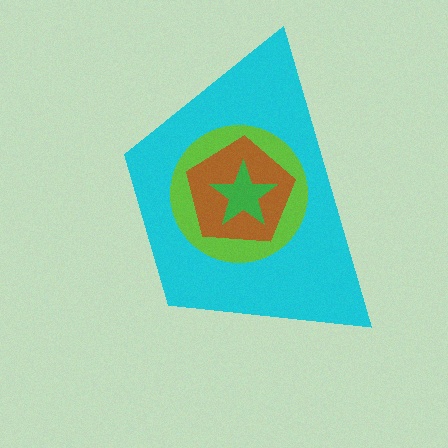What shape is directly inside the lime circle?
The brown pentagon.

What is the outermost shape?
The cyan trapezoid.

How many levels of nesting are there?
4.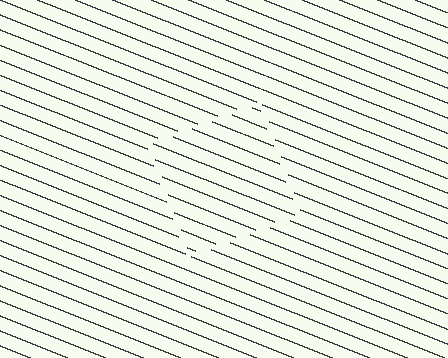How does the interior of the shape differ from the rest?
The interior of the shape contains the same grating, shifted by half a period — the contour is defined by the phase discontinuity where line-ends from the inner and outer gratings abut.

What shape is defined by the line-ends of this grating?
An illusory square. The interior of the shape contains the same grating, shifted by half a period — the contour is defined by the phase discontinuity where line-ends from the inner and outer gratings abut.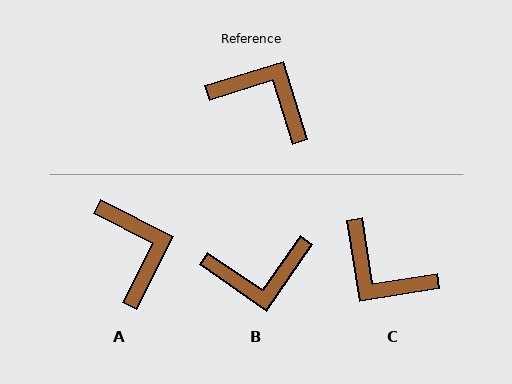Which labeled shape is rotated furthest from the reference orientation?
C, about 171 degrees away.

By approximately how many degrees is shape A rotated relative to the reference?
Approximately 44 degrees clockwise.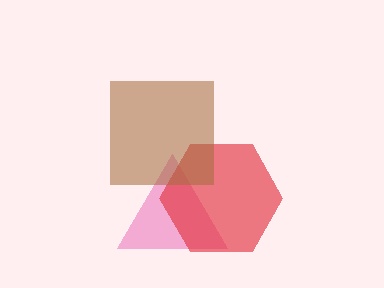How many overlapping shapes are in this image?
There are 3 overlapping shapes in the image.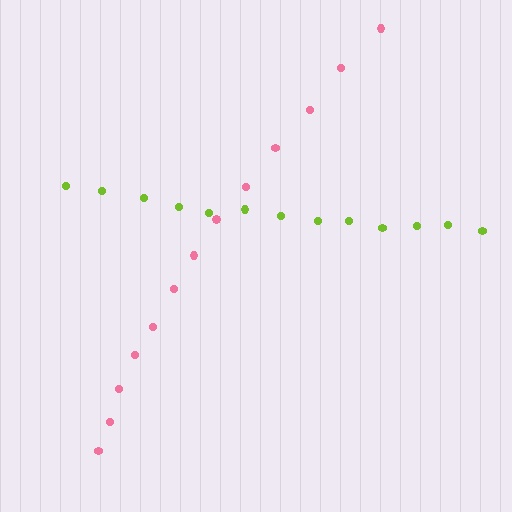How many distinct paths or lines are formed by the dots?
There are 2 distinct paths.